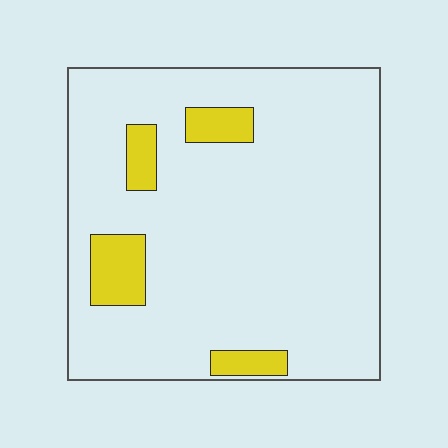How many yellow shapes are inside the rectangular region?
4.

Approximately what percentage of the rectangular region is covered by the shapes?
Approximately 10%.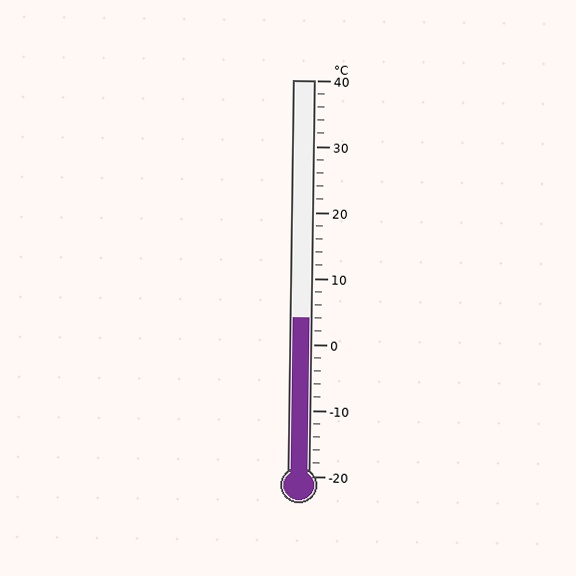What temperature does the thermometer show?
The thermometer shows approximately 4°C.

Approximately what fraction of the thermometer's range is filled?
The thermometer is filled to approximately 40% of its range.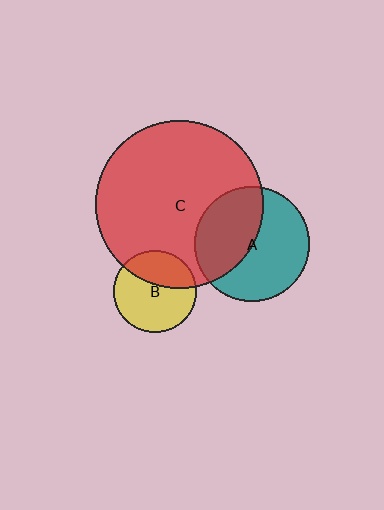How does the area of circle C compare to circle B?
Approximately 4.1 times.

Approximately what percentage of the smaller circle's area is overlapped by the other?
Approximately 35%.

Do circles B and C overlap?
Yes.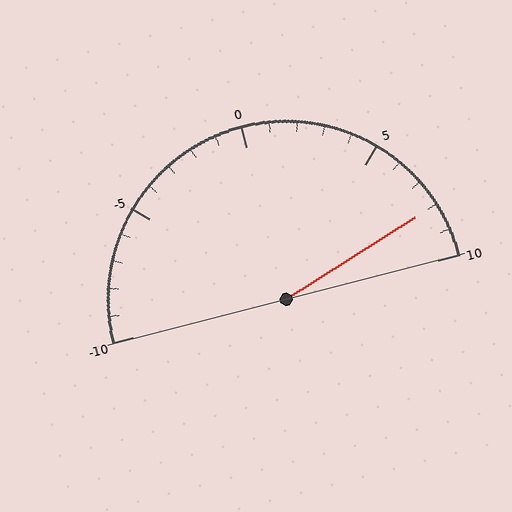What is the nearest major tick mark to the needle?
The nearest major tick mark is 10.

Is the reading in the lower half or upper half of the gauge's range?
The reading is in the upper half of the range (-10 to 10).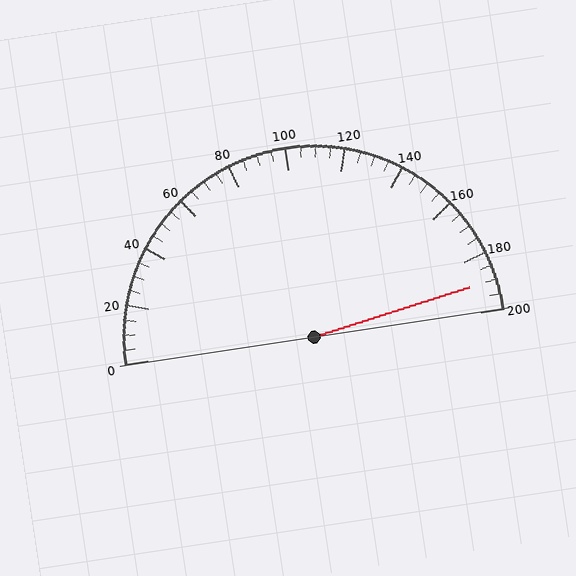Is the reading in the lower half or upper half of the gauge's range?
The reading is in the upper half of the range (0 to 200).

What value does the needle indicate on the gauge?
The needle indicates approximately 190.